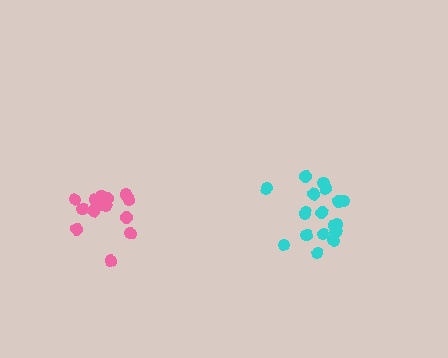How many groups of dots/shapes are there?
There are 2 groups.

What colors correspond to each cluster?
The clusters are colored: pink, cyan.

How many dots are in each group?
Group 1: 15 dots, Group 2: 18 dots (33 total).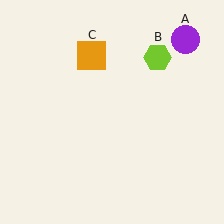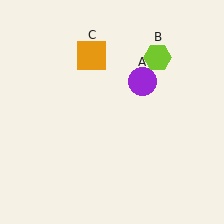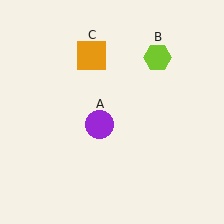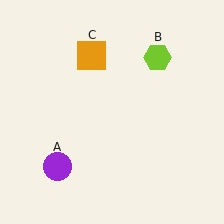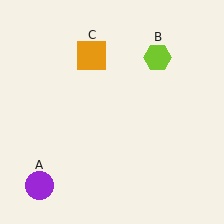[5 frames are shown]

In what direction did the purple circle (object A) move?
The purple circle (object A) moved down and to the left.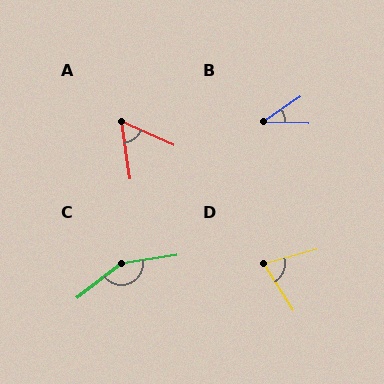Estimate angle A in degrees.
Approximately 58 degrees.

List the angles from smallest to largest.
B (37°), A (58°), D (72°), C (151°).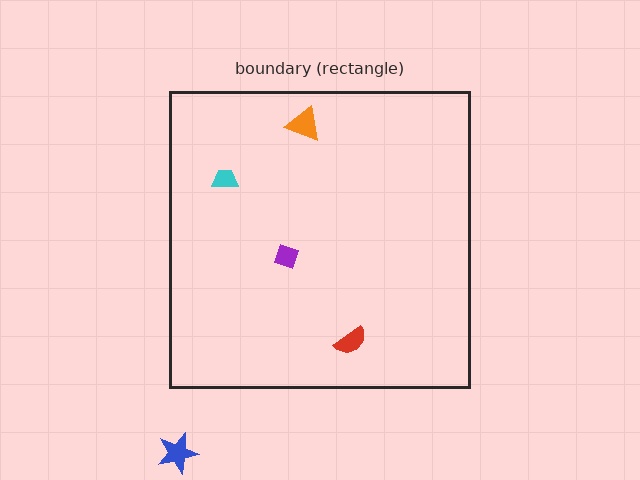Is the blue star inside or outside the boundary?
Outside.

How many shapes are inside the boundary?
4 inside, 1 outside.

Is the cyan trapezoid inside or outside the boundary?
Inside.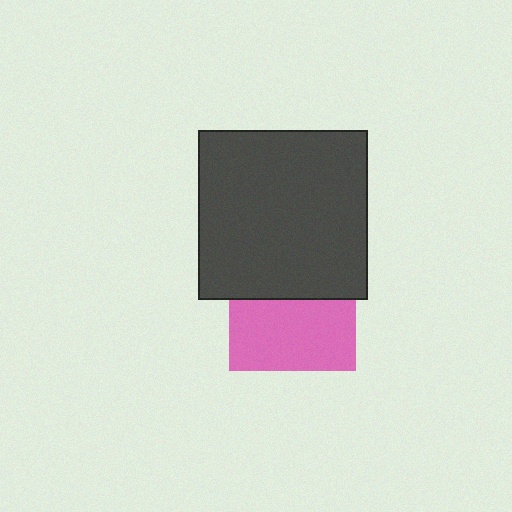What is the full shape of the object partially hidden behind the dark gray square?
The partially hidden object is a pink square.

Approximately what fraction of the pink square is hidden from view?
Roughly 43% of the pink square is hidden behind the dark gray square.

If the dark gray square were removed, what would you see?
You would see the complete pink square.